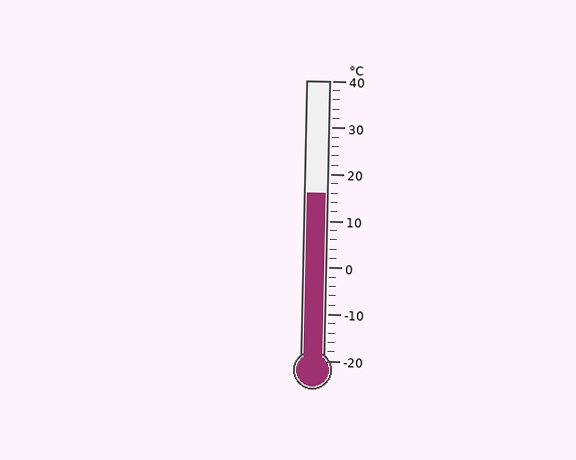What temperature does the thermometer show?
The thermometer shows approximately 16°C.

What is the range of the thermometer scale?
The thermometer scale ranges from -20°C to 40°C.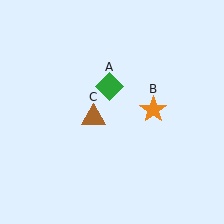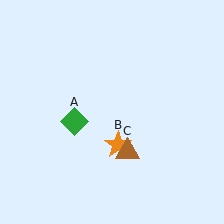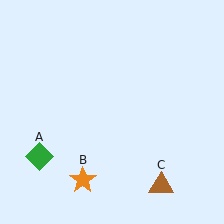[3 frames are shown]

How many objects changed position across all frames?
3 objects changed position: green diamond (object A), orange star (object B), brown triangle (object C).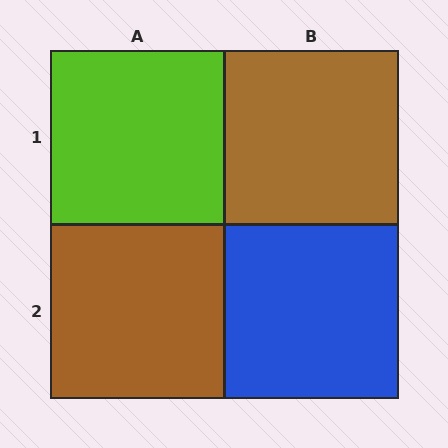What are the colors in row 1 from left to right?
Lime, brown.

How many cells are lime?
1 cell is lime.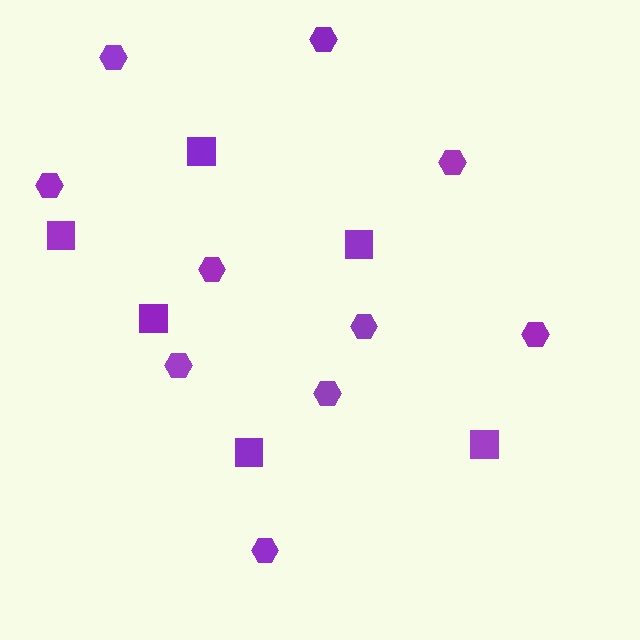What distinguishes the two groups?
There are 2 groups: one group of squares (6) and one group of hexagons (10).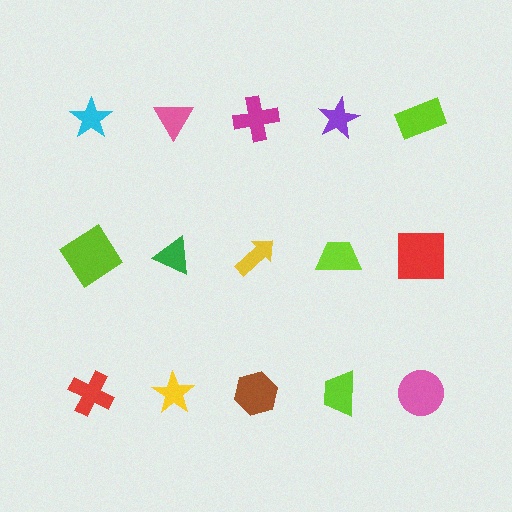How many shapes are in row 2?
5 shapes.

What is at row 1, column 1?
A cyan star.